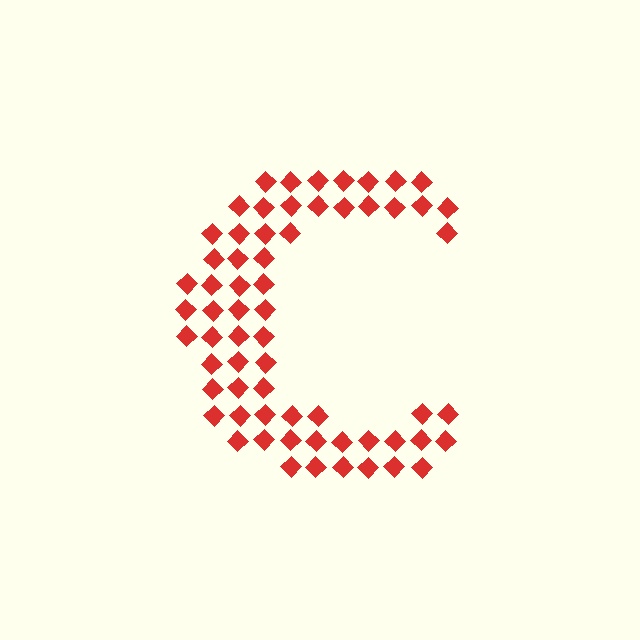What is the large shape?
The large shape is the letter C.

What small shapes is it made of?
It is made of small diamonds.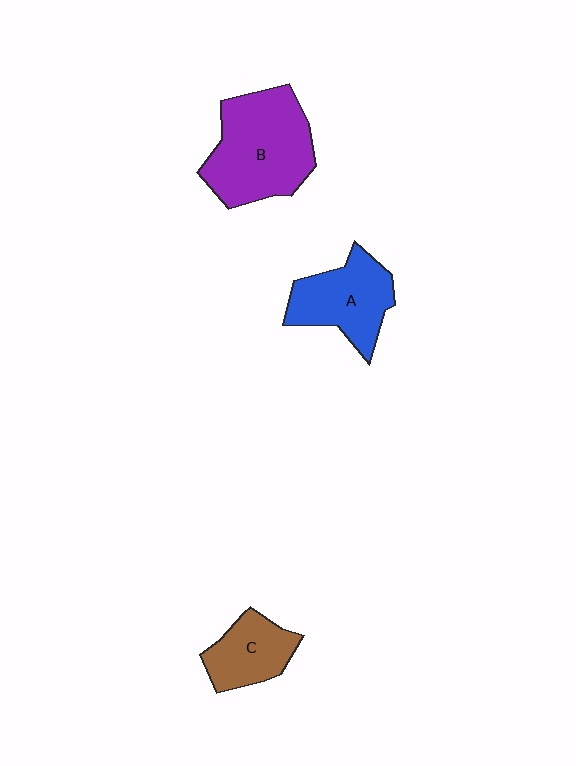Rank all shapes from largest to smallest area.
From largest to smallest: B (purple), A (blue), C (brown).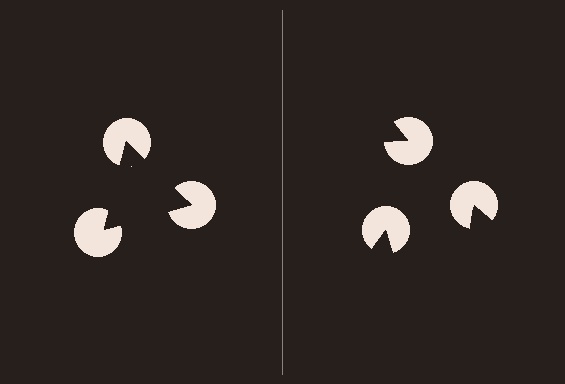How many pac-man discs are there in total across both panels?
6 — 3 on each side.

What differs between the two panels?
The pac-man discs are positioned identically on both sides; only the wedge orientations differ. On the left they align to a triangle; on the right they are misaligned.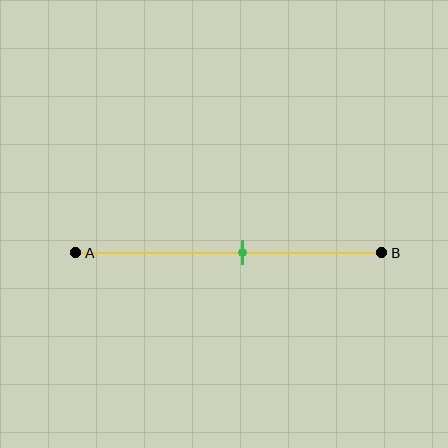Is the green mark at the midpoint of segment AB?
No, the mark is at about 55% from A, not at the 50% midpoint.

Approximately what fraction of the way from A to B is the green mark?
The green mark is approximately 55% of the way from A to B.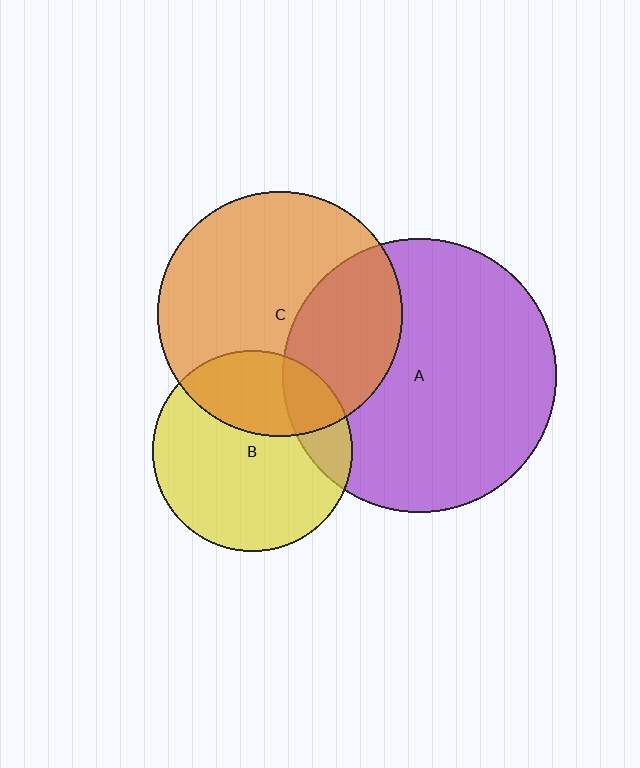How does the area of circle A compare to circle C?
Approximately 1.2 times.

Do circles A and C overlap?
Yes.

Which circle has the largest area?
Circle A (purple).